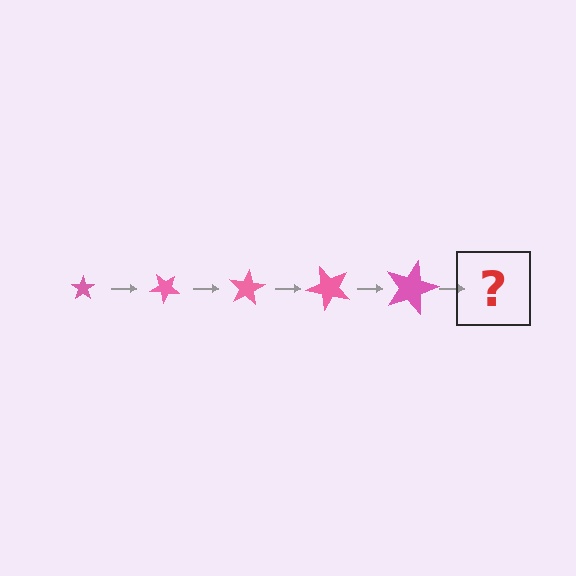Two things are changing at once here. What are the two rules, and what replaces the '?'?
The two rules are that the star grows larger each step and it rotates 40 degrees each step. The '?' should be a star, larger than the previous one and rotated 200 degrees from the start.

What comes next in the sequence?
The next element should be a star, larger than the previous one and rotated 200 degrees from the start.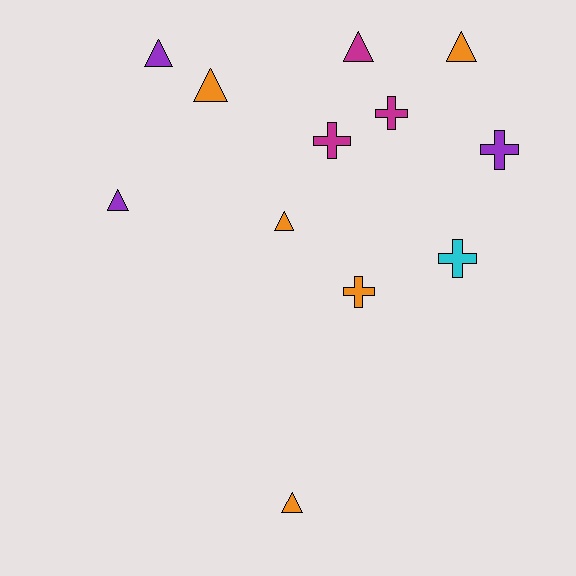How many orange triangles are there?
There are 4 orange triangles.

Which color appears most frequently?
Orange, with 5 objects.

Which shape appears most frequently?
Triangle, with 7 objects.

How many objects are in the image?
There are 12 objects.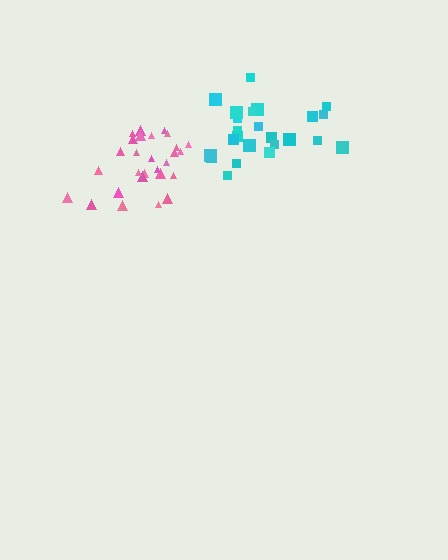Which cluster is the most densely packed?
Pink.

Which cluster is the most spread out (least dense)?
Cyan.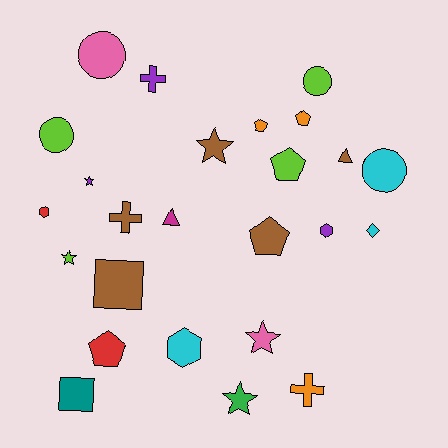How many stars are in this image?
There are 5 stars.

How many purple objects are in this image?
There are 3 purple objects.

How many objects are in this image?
There are 25 objects.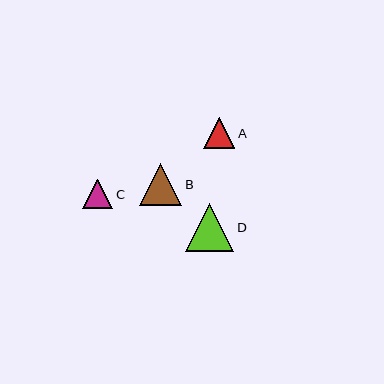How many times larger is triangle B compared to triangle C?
Triangle B is approximately 1.4 times the size of triangle C.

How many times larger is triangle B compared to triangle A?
Triangle B is approximately 1.3 times the size of triangle A.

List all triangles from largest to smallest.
From largest to smallest: D, B, A, C.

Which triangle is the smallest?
Triangle C is the smallest with a size of approximately 30 pixels.